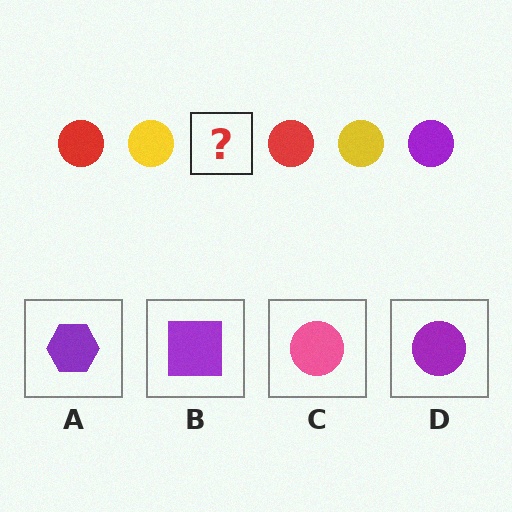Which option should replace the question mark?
Option D.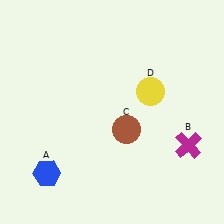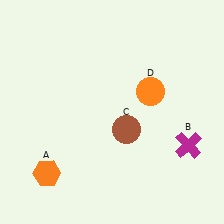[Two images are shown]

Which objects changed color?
A changed from blue to orange. D changed from yellow to orange.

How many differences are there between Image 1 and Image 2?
There are 2 differences between the two images.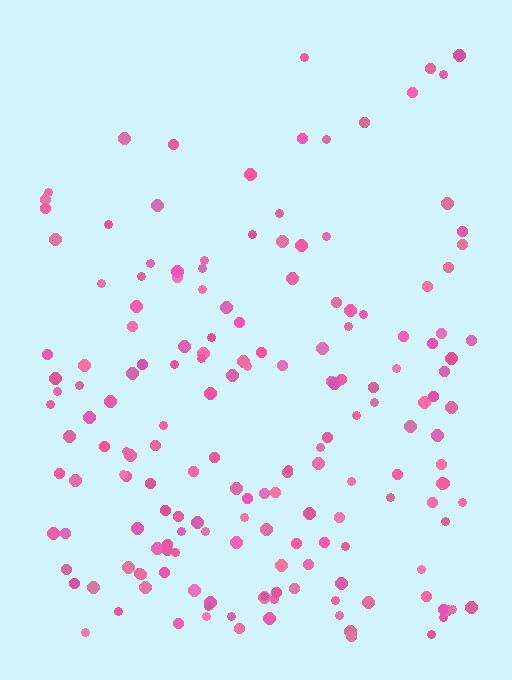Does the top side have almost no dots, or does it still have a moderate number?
Still a moderate number, just noticeably fewer than the bottom.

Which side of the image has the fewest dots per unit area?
The top.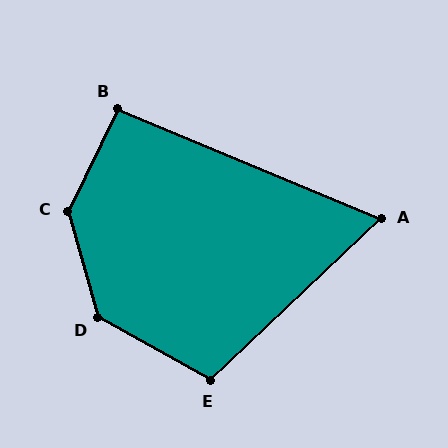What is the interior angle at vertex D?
Approximately 135 degrees (obtuse).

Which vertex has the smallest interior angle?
A, at approximately 66 degrees.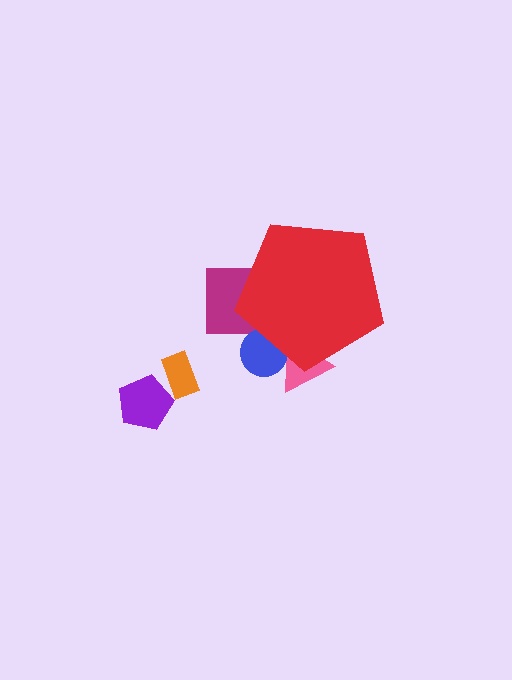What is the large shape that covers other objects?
A red pentagon.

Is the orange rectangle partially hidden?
No, the orange rectangle is fully visible.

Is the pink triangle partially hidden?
Yes, the pink triangle is partially hidden behind the red pentagon.